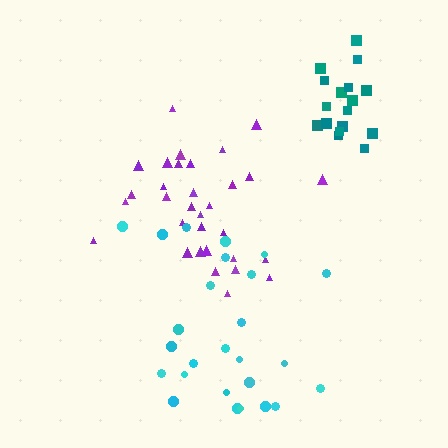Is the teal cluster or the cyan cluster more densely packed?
Teal.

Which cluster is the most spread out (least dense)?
Cyan.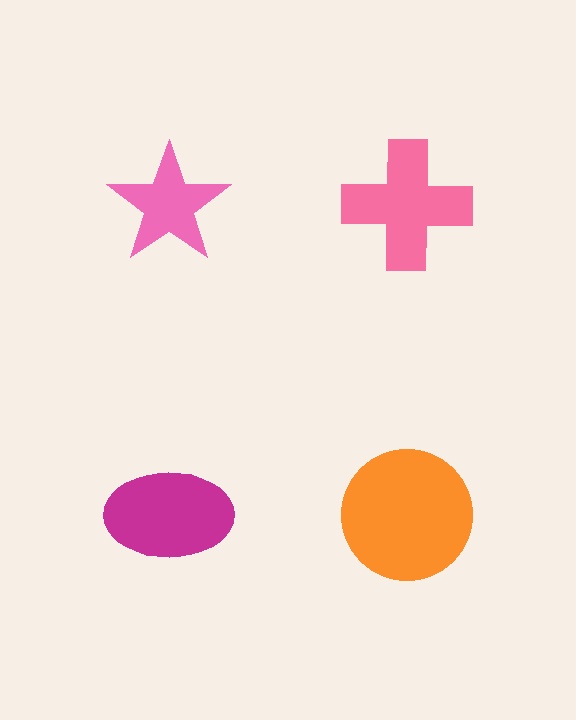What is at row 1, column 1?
A pink star.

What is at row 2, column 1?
A magenta ellipse.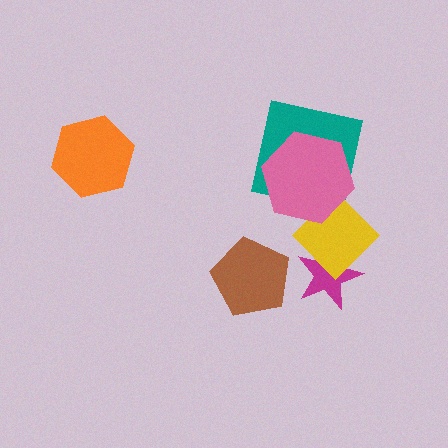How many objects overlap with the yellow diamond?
2 objects overlap with the yellow diamond.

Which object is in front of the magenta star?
The yellow diamond is in front of the magenta star.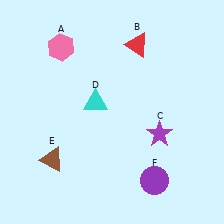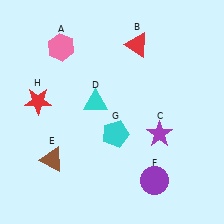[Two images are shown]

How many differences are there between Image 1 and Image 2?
There are 2 differences between the two images.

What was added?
A cyan pentagon (G), a red star (H) were added in Image 2.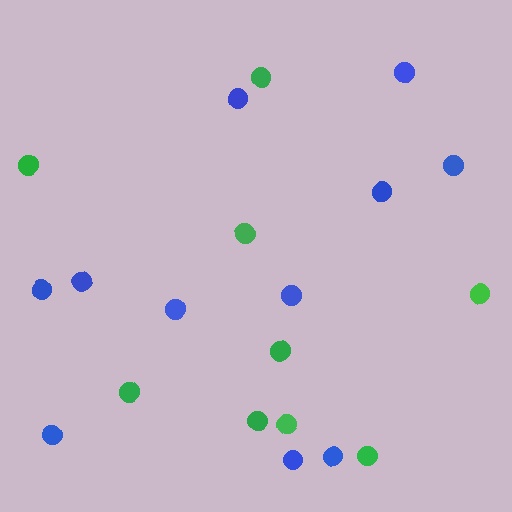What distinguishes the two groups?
There are 2 groups: one group of green circles (9) and one group of blue circles (11).